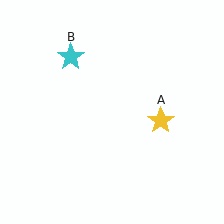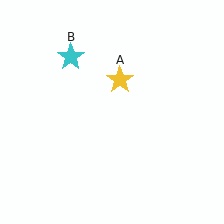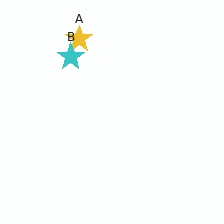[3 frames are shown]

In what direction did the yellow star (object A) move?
The yellow star (object A) moved up and to the left.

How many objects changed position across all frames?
1 object changed position: yellow star (object A).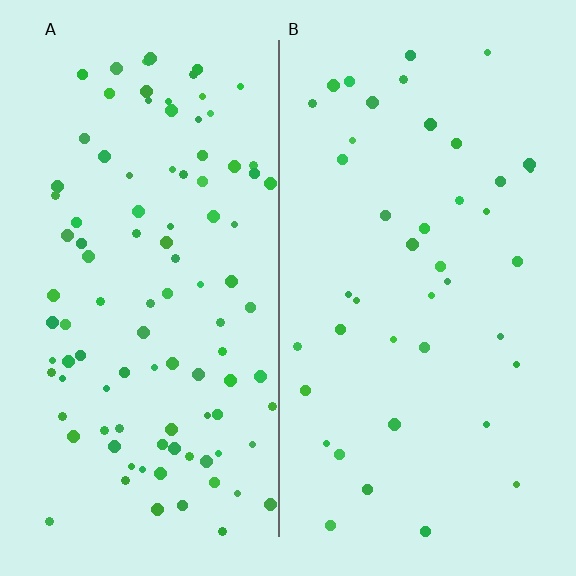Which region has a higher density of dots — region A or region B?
A (the left).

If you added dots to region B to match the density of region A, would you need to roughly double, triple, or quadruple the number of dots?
Approximately double.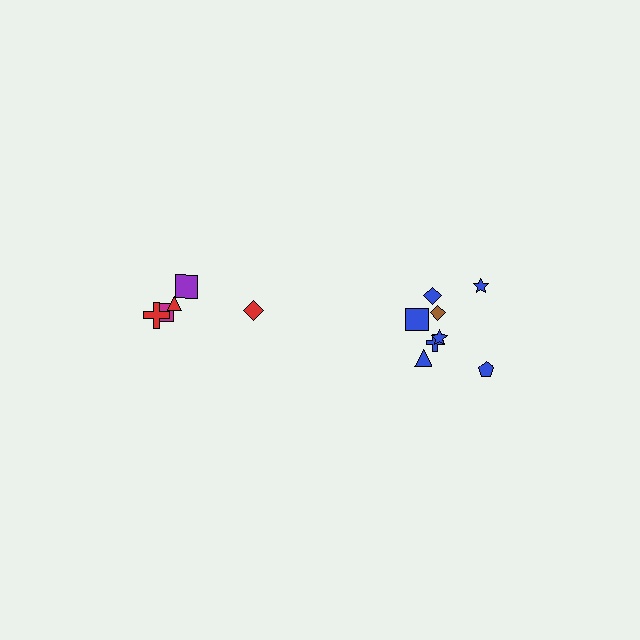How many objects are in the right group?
There are 8 objects.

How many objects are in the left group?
There are 5 objects.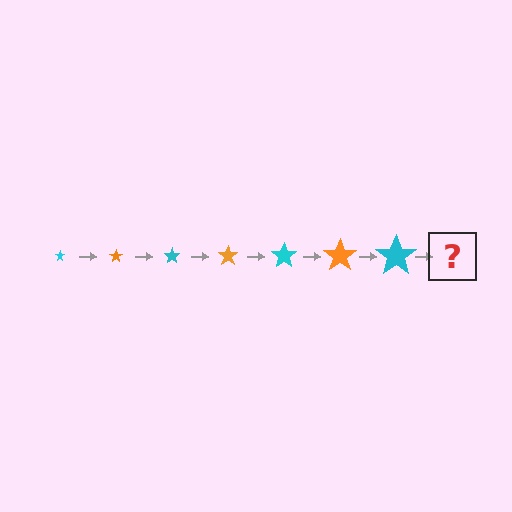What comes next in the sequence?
The next element should be an orange star, larger than the previous one.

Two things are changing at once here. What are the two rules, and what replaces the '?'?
The two rules are that the star grows larger each step and the color cycles through cyan and orange. The '?' should be an orange star, larger than the previous one.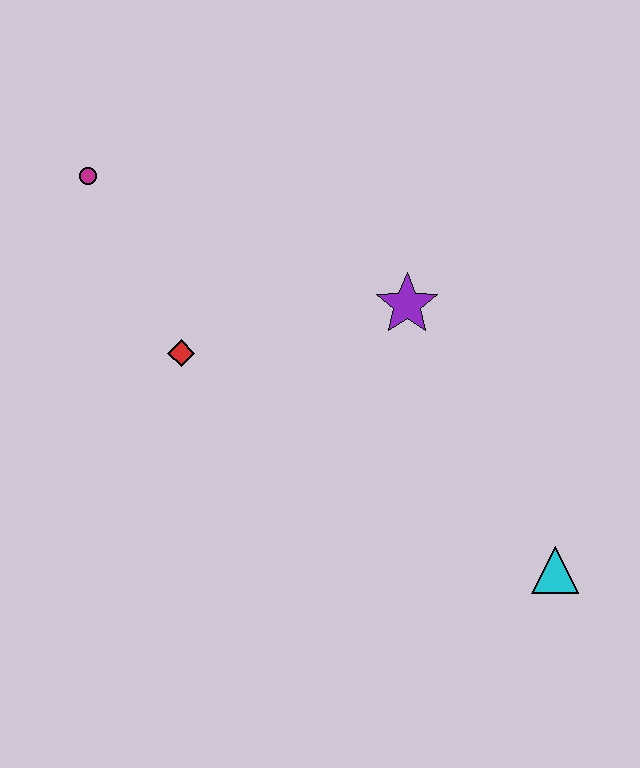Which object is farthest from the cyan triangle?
The magenta circle is farthest from the cyan triangle.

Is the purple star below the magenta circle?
Yes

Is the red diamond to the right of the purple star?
No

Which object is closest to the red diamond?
The magenta circle is closest to the red diamond.